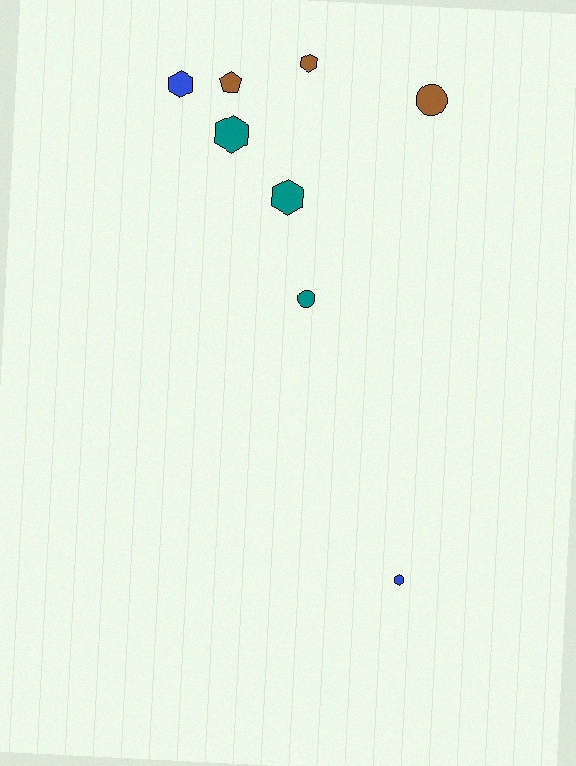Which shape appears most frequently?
Hexagon, with 5 objects.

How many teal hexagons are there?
There are 2 teal hexagons.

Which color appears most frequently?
Brown, with 3 objects.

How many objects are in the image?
There are 8 objects.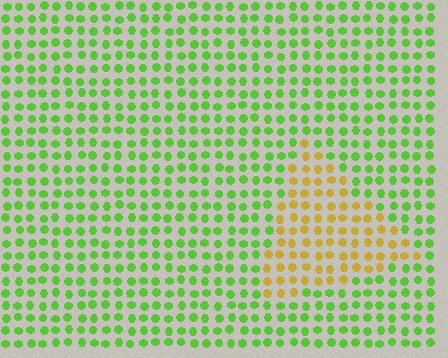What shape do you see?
I see a triangle.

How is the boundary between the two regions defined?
The boundary is defined purely by a slight shift in hue (about 59 degrees). Spacing, size, and orientation are identical on both sides.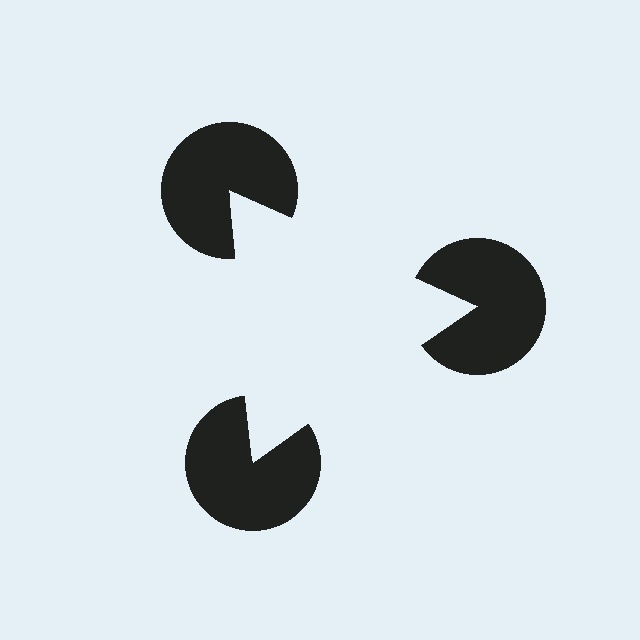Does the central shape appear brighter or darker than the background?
It typically appears slightly brighter than the background, even though no actual brightness change is drawn.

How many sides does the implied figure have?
3 sides.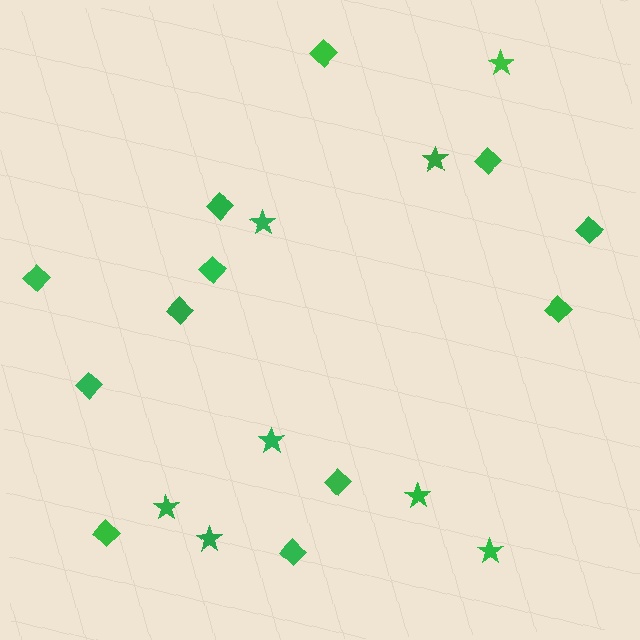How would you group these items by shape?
There are 2 groups: one group of stars (8) and one group of diamonds (12).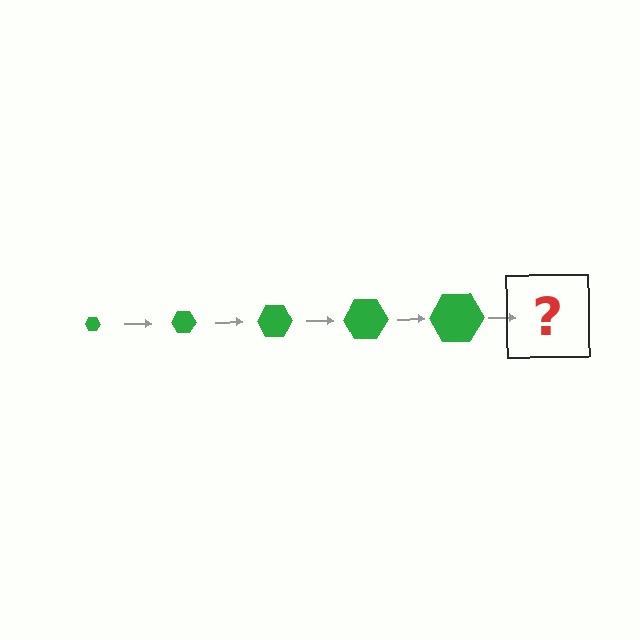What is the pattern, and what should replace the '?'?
The pattern is that the hexagon gets progressively larger each step. The '?' should be a green hexagon, larger than the previous one.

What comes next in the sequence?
The next element should be a green hexagon, larger than the previous one.